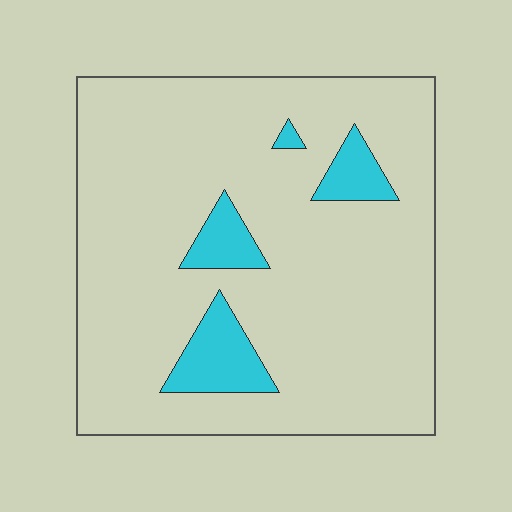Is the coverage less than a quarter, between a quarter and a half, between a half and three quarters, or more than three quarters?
Less than a quarter.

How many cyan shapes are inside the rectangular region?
4.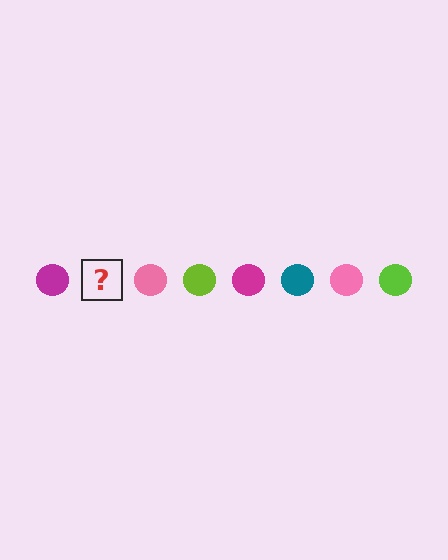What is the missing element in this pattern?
The missing element is a teal circle.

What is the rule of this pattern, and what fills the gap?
The rule is that the pattern cycles through magenta, teal, pink, lime circles. The gap should be filled with a teal circle.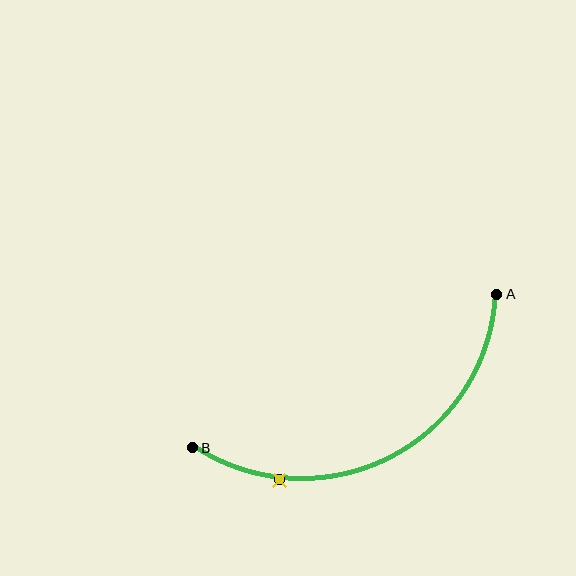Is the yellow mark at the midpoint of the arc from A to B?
No. The yellow mark lies on the arc but is closer to endpoint B. The arc midpoint would be at the point on the curve equidistant along the arc from both A and B.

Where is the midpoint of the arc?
The arc midpoint is the point on the curve farthest from the straight line joining A and B. It sits below that line.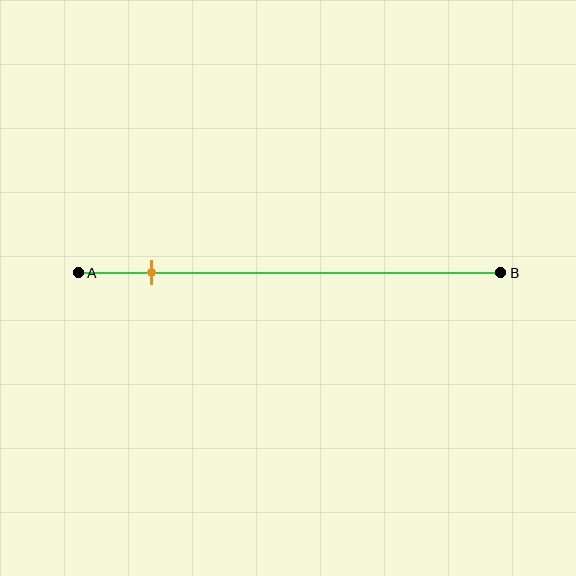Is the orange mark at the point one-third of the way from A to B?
No, the mark is at about 15% from A, not at the 33% one-third point.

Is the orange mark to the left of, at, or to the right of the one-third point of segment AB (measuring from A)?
The orange mark is to the left of the one-third point of segment AB.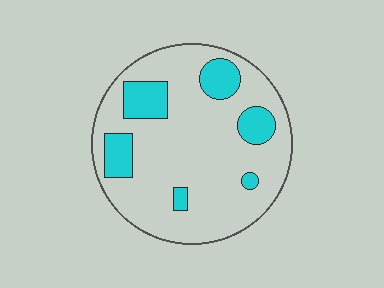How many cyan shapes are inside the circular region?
6.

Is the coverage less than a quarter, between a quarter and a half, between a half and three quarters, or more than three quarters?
Less than a quarter.